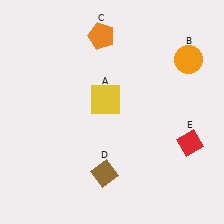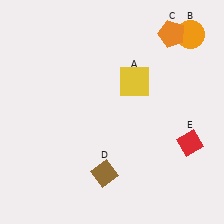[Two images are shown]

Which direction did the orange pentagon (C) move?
The orange pentagon (C) moved right.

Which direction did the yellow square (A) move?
The yellow square (A) moved right.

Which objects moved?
The objects that moved are: the yellow square (A), the orange circle (B), the orange pentagon (C).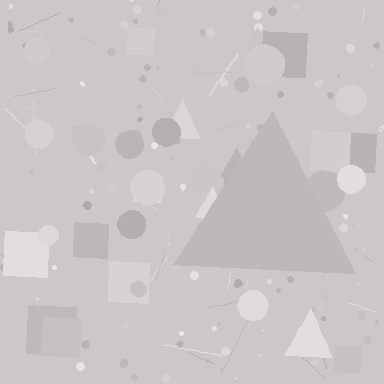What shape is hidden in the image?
A triangle is hidden in the image.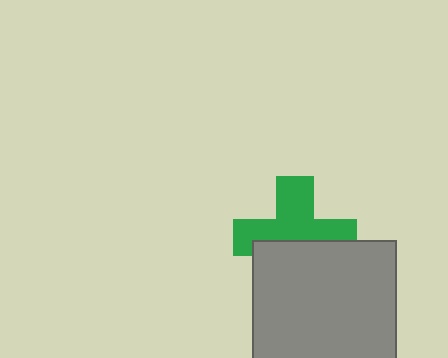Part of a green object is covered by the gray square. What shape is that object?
It is a cross.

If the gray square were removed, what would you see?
You would see the complete green cross.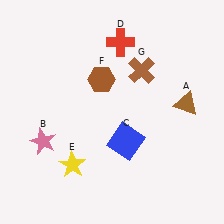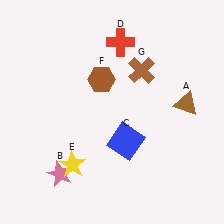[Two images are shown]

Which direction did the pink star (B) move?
The pink star (B) moved down.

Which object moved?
The pink star (B) moved down.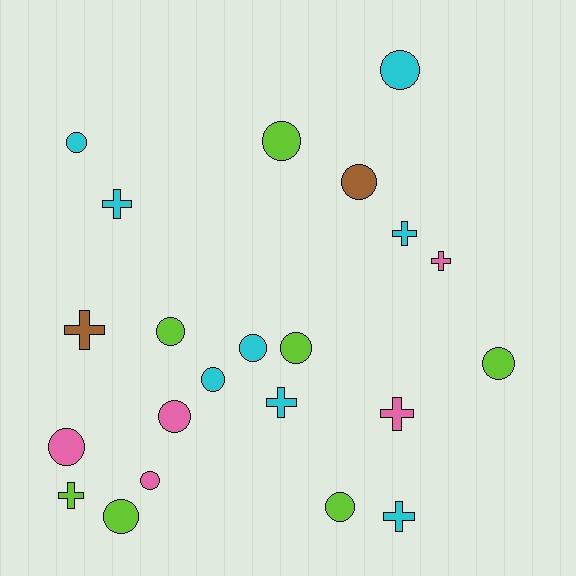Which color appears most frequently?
Cyan, with 8 objects.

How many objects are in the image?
There are 22 objects.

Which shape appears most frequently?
Circle, with 14 objects.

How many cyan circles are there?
There are 4 cyan circles.